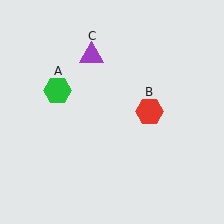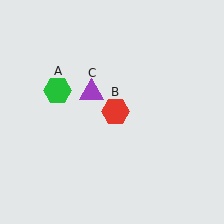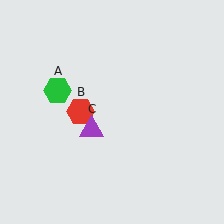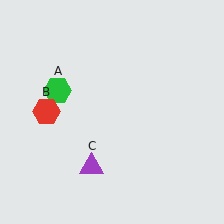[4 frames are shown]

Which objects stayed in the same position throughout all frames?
Green hexagon (object A) remained stationary.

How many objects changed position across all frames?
2 objects changed position: red hexagon (object B), purple triangle (object C).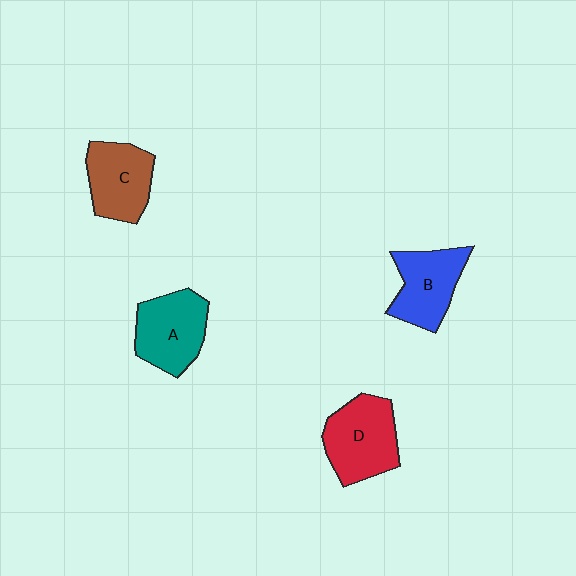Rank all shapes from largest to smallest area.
From largest to smallest: D (red), A (teal), B (blue), C (brown).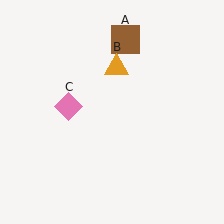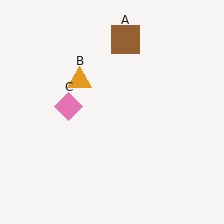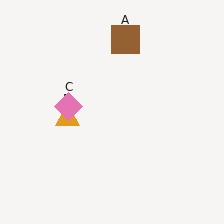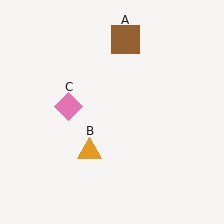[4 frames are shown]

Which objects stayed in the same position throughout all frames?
Brown square (object A) and pink diamond (object C) remained stationary.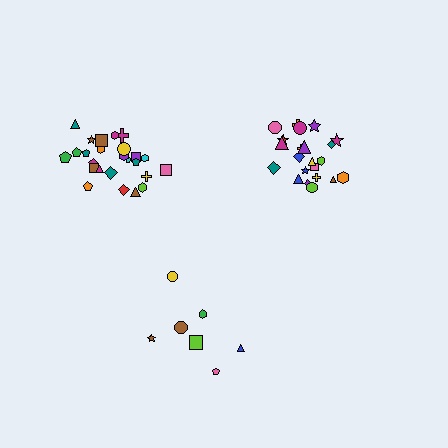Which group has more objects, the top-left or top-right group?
The top-left group.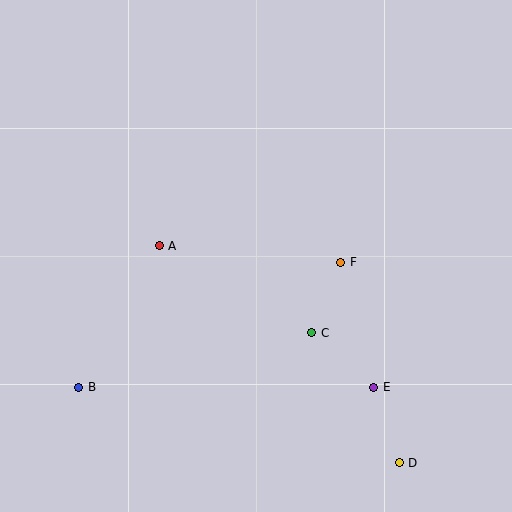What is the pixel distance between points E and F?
The distance between E and F is 129 pixels.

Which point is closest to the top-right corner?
Point F is closest to the top-right corner.